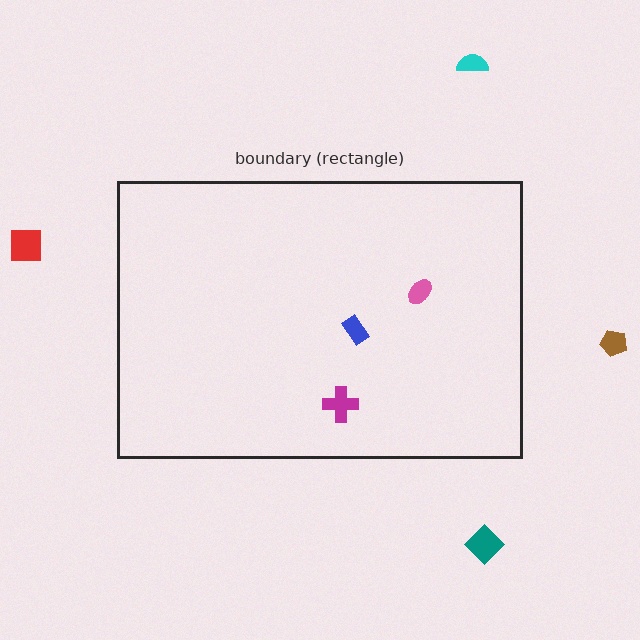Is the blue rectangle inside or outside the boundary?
Inside.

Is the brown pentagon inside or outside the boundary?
Outside.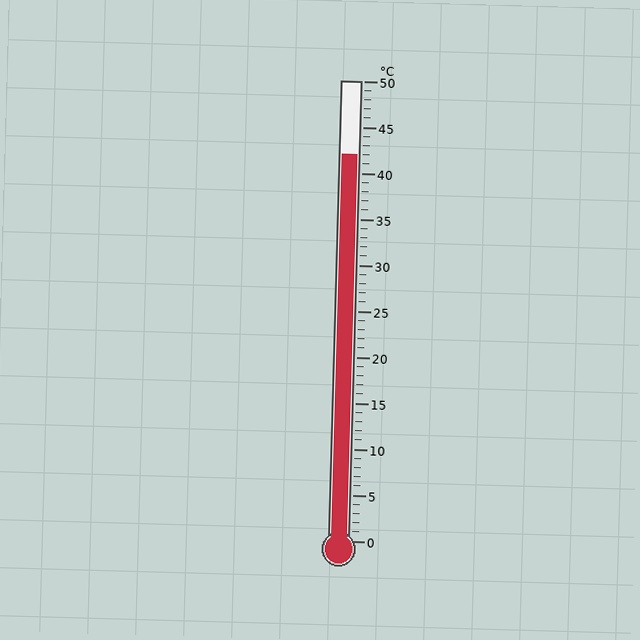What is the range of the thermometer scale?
The thermometer scale ranges from 0°C to 50°C.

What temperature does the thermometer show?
The thermometer shows approximately 42°C.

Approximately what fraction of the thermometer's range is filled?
The thermometer is filled to approximately 85% of its range.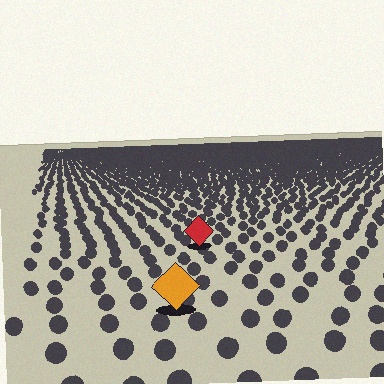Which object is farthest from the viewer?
The red diamond is farthest from the viewer. It appears smaller and the ground texture around it is denser.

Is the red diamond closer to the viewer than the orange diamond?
No. The orange diamond is closer — you can tell from the texture gradient: the ground texture is coarser near it.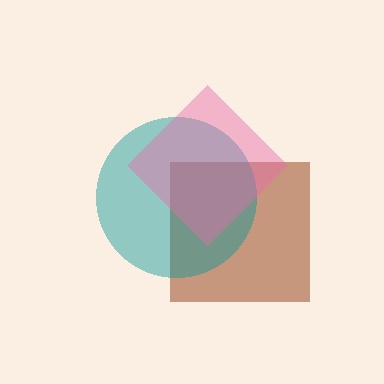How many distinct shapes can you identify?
There are 3 distinct shapes: a brown square, a teal circle, a pink diamond.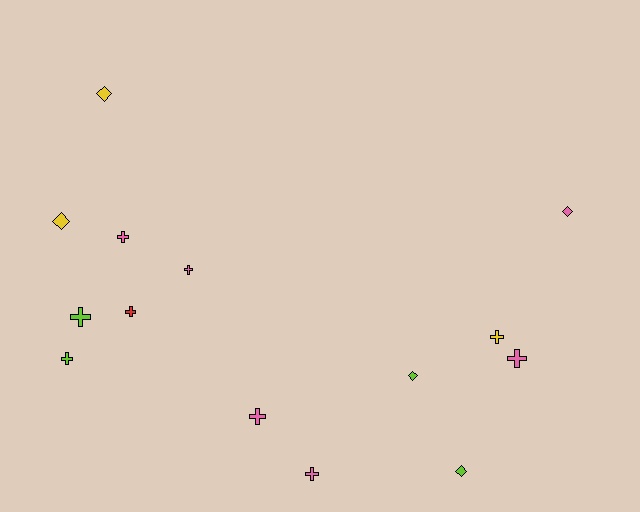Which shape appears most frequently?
Cross, with 9 objects.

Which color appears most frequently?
Pink, with 6 objects.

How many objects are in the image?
There are 14 objects.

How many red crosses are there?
There is 1 red cross.